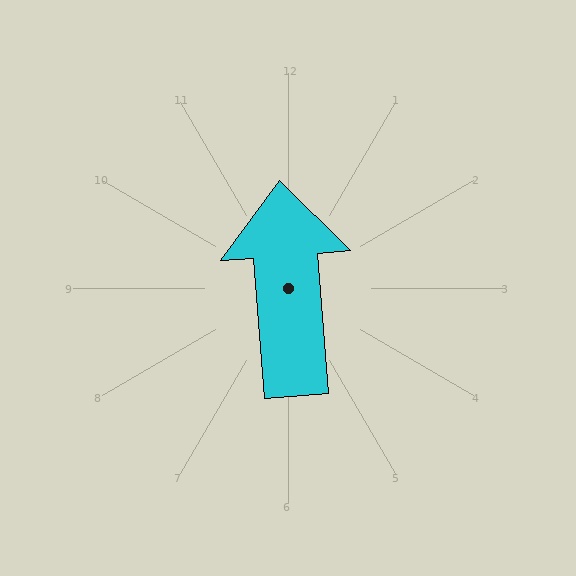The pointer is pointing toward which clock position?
Roughly 12 o'clock.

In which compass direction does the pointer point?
North.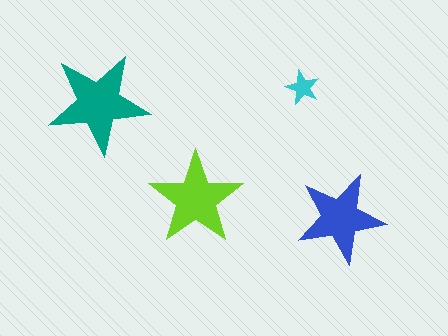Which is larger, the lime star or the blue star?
The lime one.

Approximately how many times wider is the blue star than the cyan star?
About 2.5 times wider.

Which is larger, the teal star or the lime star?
The teal one.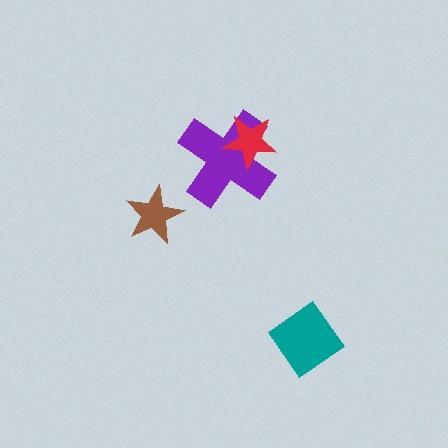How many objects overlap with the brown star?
0 objects overlap with the brown star.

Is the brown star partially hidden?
No, no other shape covers it.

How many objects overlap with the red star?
1 object overlaps with the red star.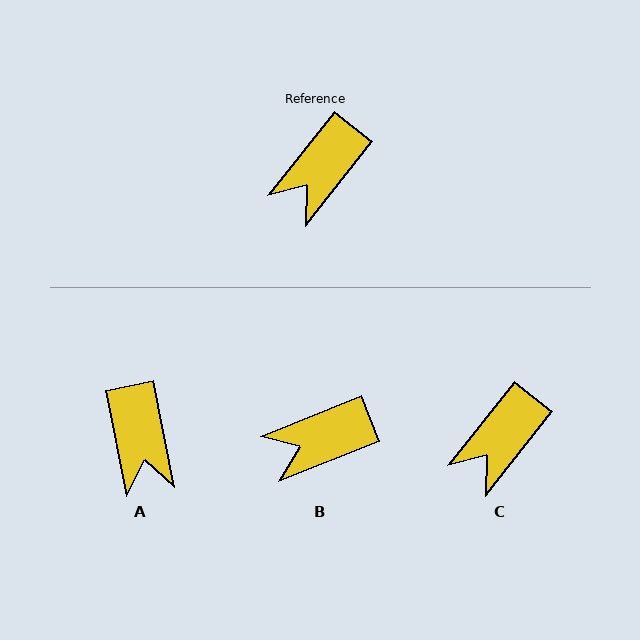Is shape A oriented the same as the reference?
No, it is off by about 50 degrees.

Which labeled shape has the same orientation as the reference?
C.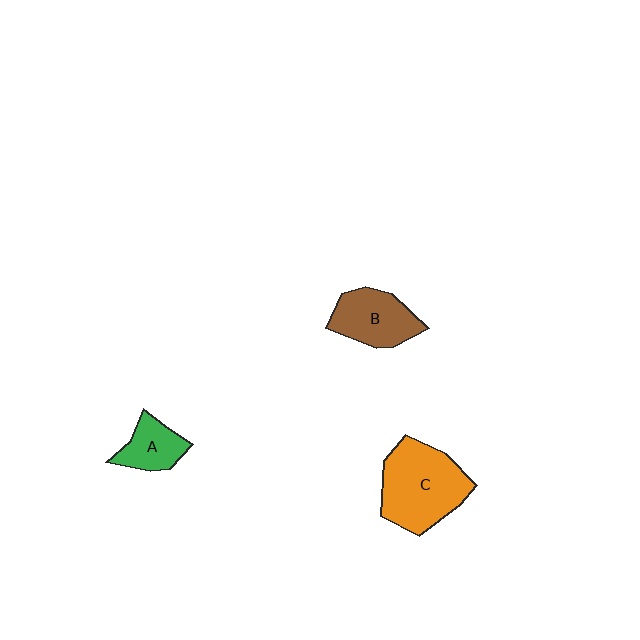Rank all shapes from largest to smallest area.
From largest to smallest: C (orange), B (brown), A (green).